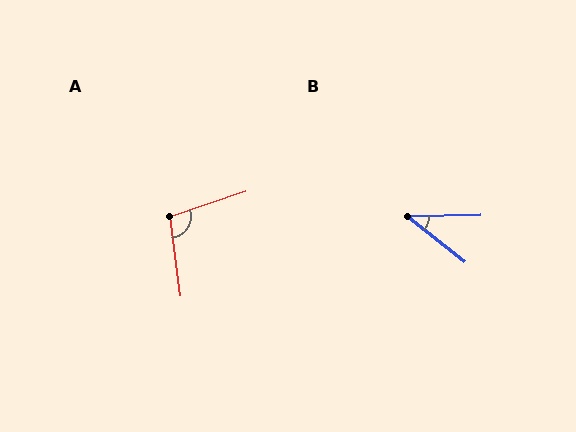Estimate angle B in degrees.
Approximately 40 degrees.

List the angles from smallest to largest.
B (40°), A (101°).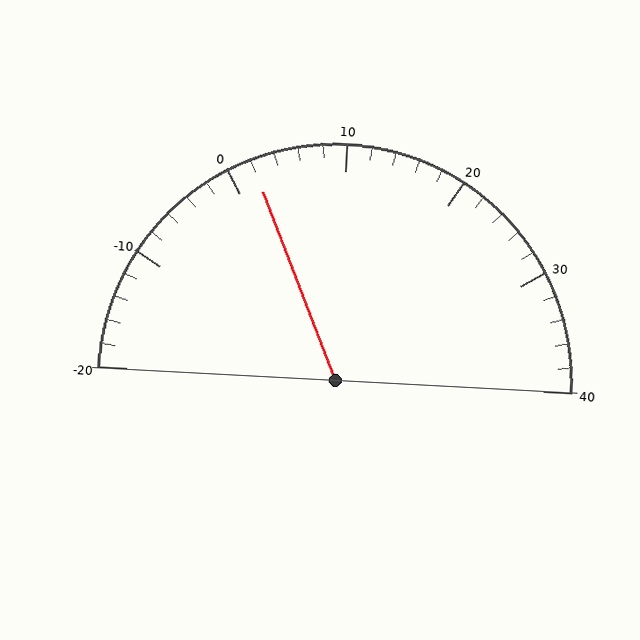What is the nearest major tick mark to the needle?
The nearest major tick mark is 0.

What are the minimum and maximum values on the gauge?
The gauge ranges from -20 to 40.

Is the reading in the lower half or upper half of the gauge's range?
The reading is in the lower half of the range (-20 to 40).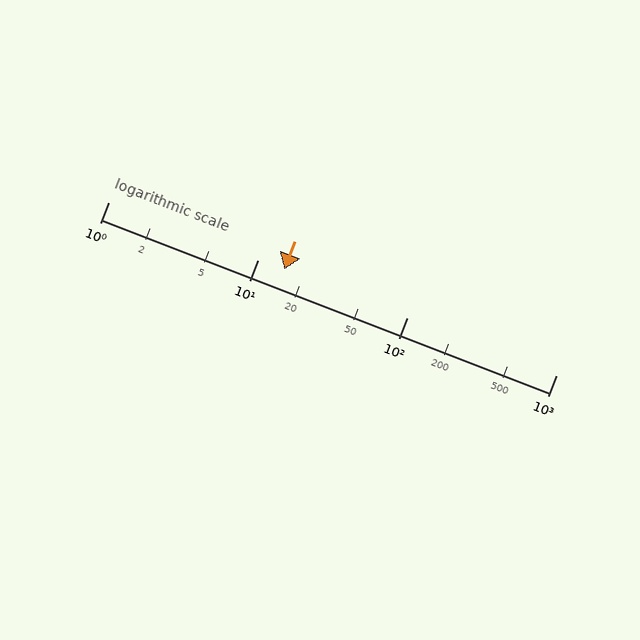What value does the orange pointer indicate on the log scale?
The pointer indicates approximately 15.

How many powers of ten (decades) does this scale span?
The scale spans 3 decades, from 1 to 1000.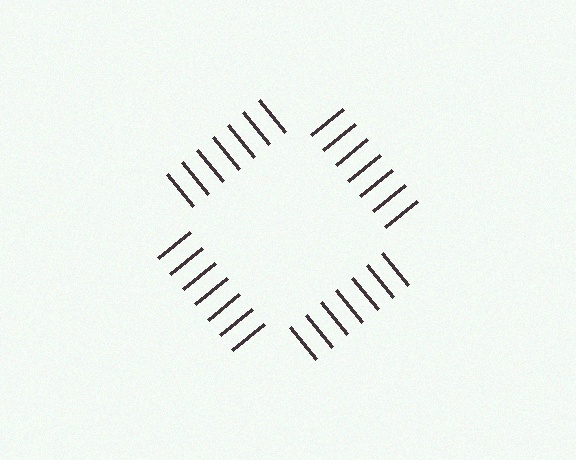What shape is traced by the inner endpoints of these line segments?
An illusory square — the line segments terminate on its edges but no continuous stroke is drawn.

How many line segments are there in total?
28 — 7 along each of the 4 edges.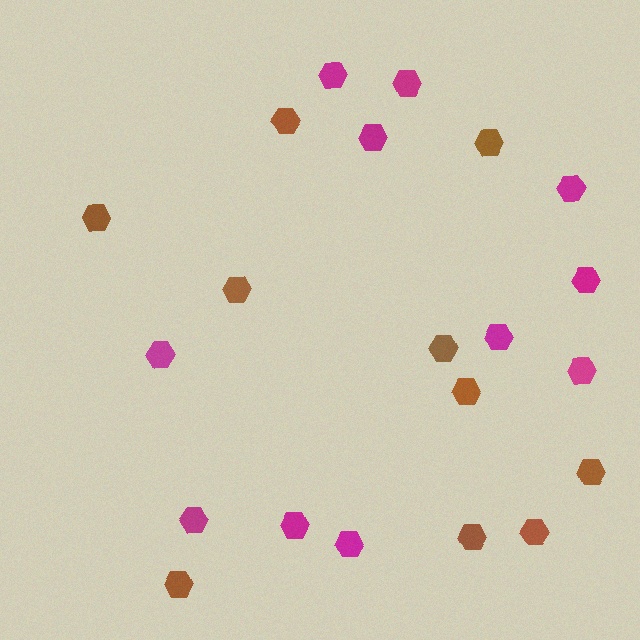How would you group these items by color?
There are 2 groups: one group of magenta hexagons (11) and one group of brown hexagons (10).